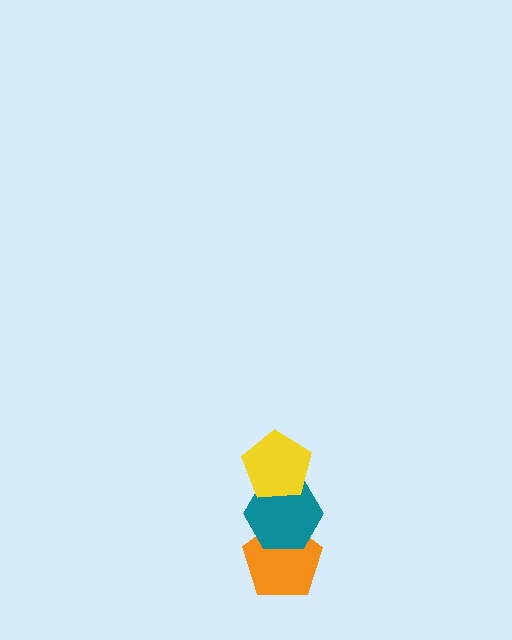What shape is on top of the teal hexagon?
The yellow pentagon is on top of the teal hexagon.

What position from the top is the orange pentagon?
The orange pentagon is 3rd from the top.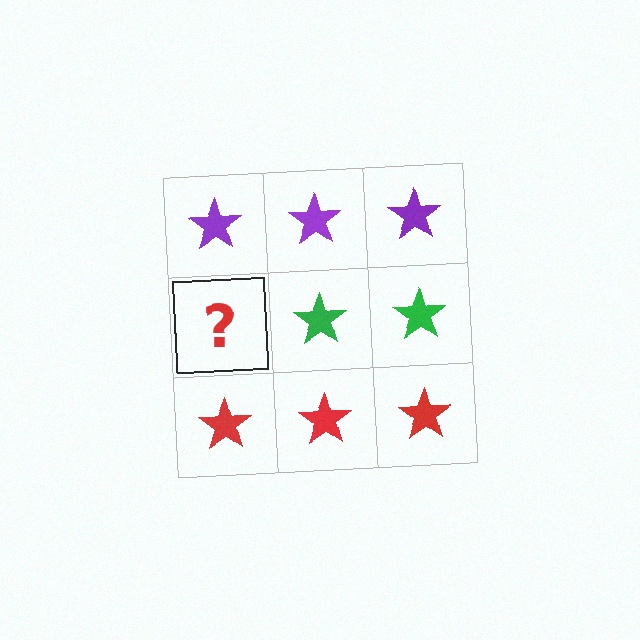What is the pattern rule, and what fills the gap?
The rule is that each row has a consistent color. The gap should be filled with a green star.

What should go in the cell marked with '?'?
The missing cell should contain a green star.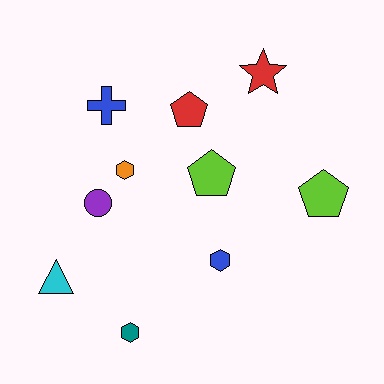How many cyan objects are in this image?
There is 1 cyan object.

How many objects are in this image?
There are 10 objects.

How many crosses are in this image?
There is 1 cross.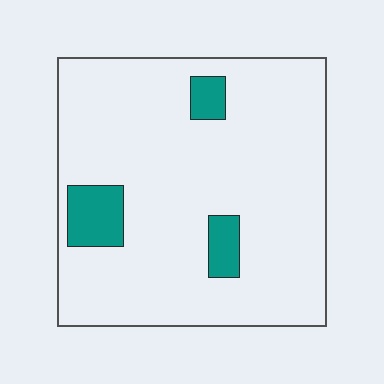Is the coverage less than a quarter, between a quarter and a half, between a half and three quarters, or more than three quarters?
Less than a quarter.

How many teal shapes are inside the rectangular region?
3.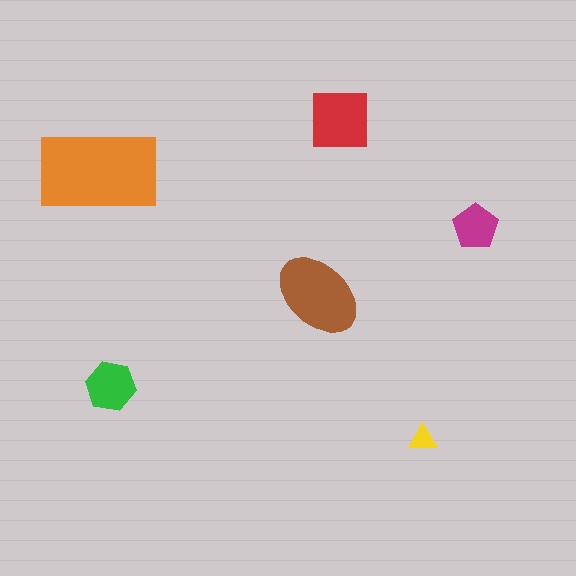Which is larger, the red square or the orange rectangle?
The orange rectangle.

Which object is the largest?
The orange rectangle.